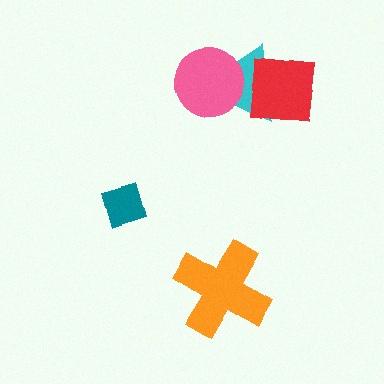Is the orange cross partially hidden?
No, no other shape covers it.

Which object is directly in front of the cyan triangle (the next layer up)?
The red square is directly in front of the cyan triangle.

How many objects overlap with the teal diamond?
0 objects overlap with the teal diamond.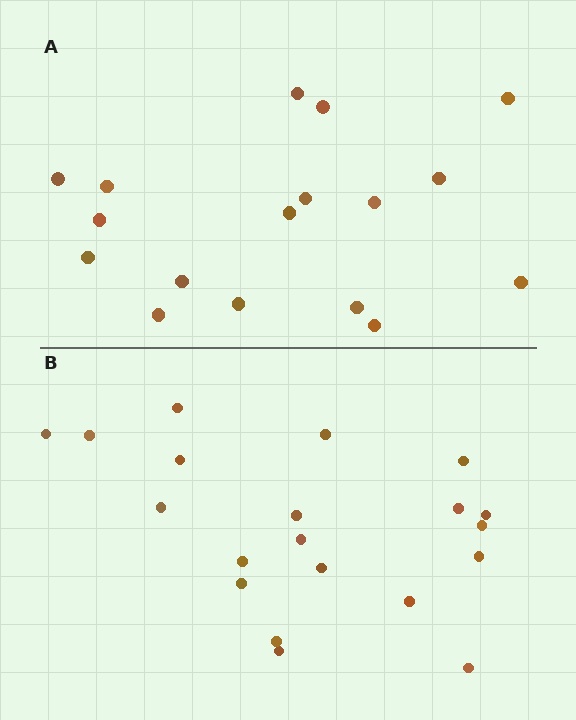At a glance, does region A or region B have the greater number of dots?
Region B (the bottom region) has more dots.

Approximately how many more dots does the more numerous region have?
Region B has just a few more — roughly 2 or 3 more dots than region A.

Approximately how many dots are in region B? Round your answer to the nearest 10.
About 20 dots.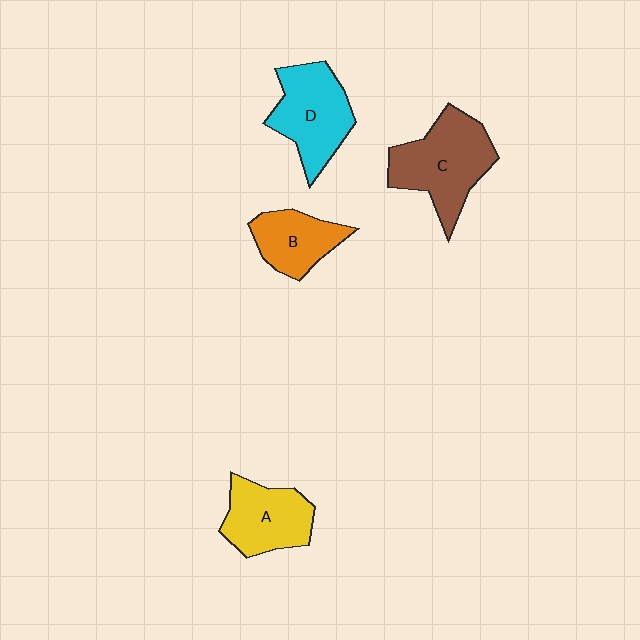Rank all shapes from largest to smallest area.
From largest to smallest: C (brown), D (cyan), A (yellow), B (orange).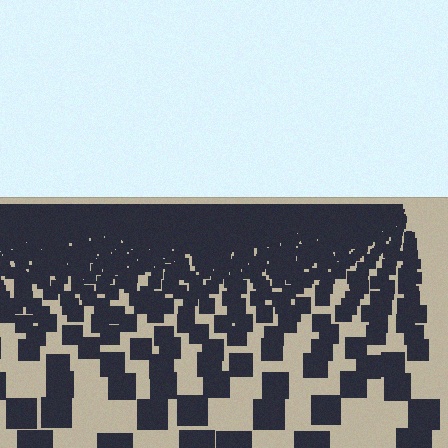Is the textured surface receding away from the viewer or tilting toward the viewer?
The surface is receding away from the viewer. Texture elements get smaller and denser toward the top.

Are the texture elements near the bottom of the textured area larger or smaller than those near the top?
Larger. Near the bottom, elements are closer to the viewer and appear at a bigger on-screen size.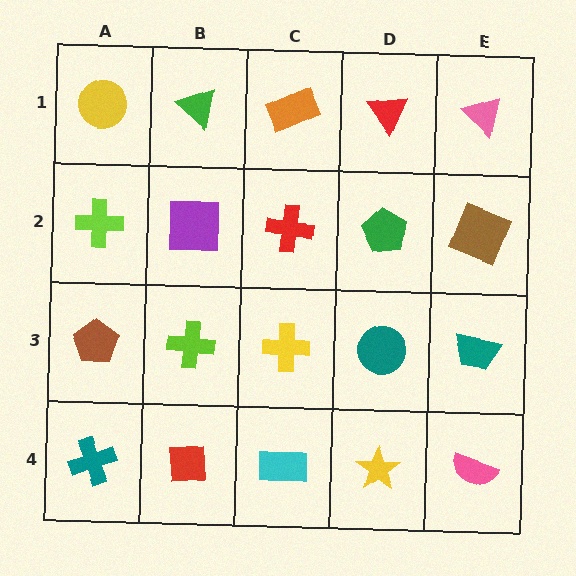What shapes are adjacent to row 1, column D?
A green pentagon (row 2, column D), an orange rectangle (row 1, column C), a pink triangle (row 1, column E).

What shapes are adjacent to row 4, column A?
A brown pentagon (row 3, column A), a red square (row 4, column B).